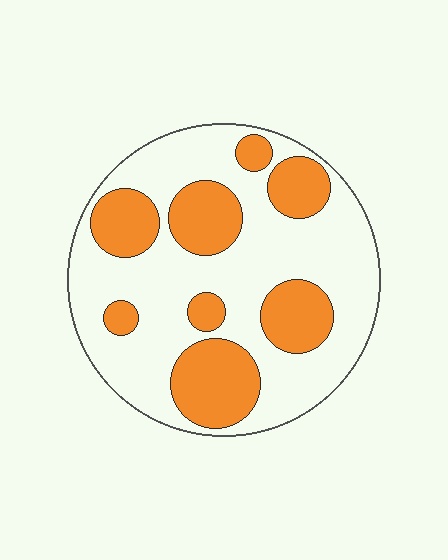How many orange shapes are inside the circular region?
8.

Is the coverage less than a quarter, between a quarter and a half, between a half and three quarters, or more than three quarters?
Between a quarter and a half.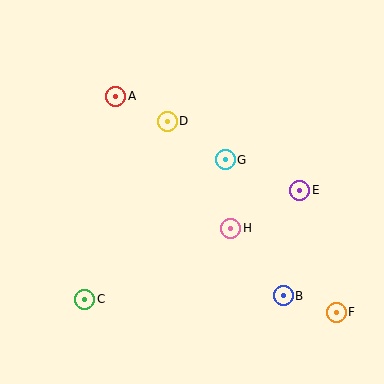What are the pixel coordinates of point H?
Point H is at (231, 228).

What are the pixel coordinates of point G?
Point G is at (225, 160).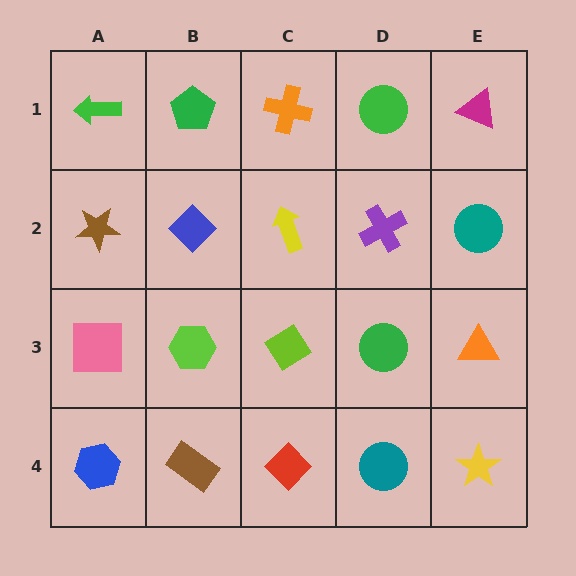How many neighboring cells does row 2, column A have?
3.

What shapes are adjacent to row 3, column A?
A brown star (row 2, column A), a blue hexagon (row 4, column A), a lime hexagon (row 3, column B).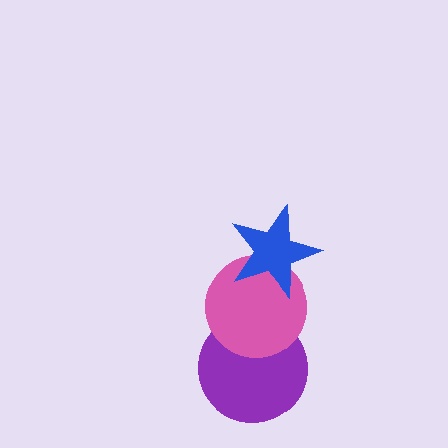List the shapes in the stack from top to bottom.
From top to bottom: the blue star, the pink circle, the purple circle.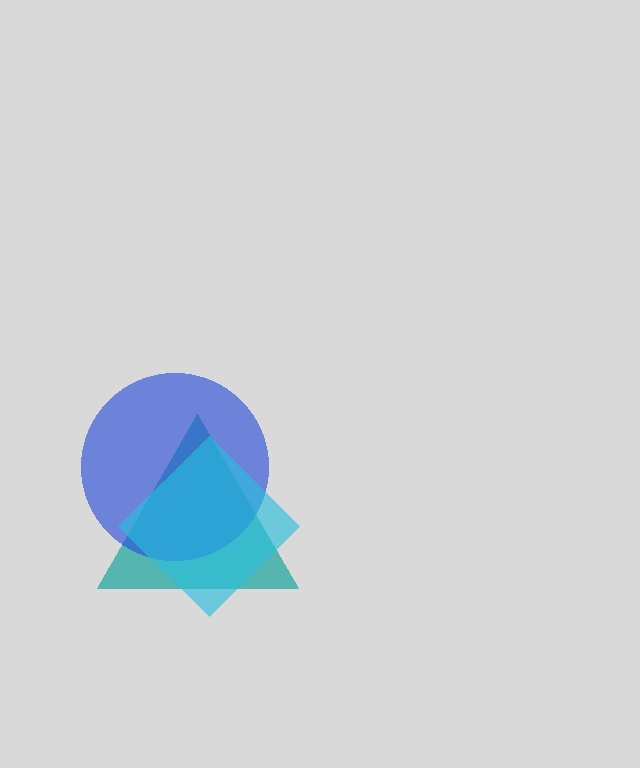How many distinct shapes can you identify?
There are 3 distinct shapes: a teal triangle, a blue circle, a cyan diamond.